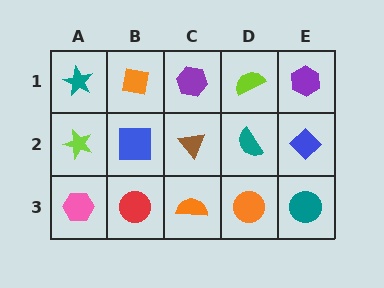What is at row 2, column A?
A lime star.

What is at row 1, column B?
An orange square.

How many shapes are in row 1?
5 shapes.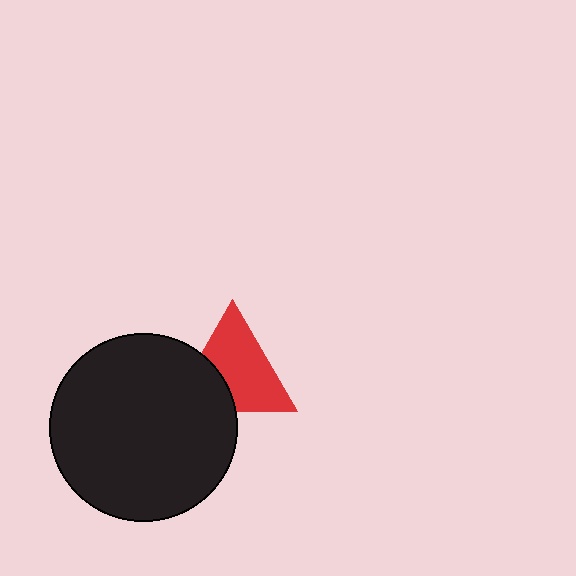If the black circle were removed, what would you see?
You would see the complete red triangle.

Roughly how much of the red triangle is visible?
Most of it is visible (roughly 69%).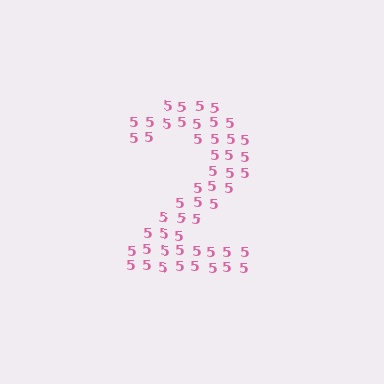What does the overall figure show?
The overall figure shows the digit 2.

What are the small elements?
The small elements are digit 5's.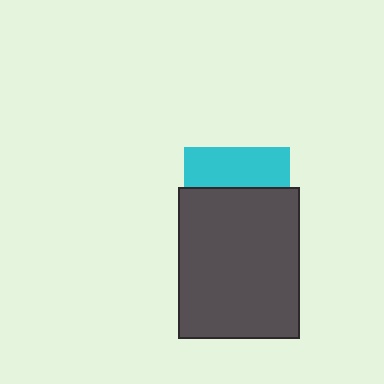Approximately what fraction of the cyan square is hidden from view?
Roughly 62% of the cyan square is hidden behind the dark gray rectangle.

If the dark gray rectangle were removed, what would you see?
You would see the complete cyan square.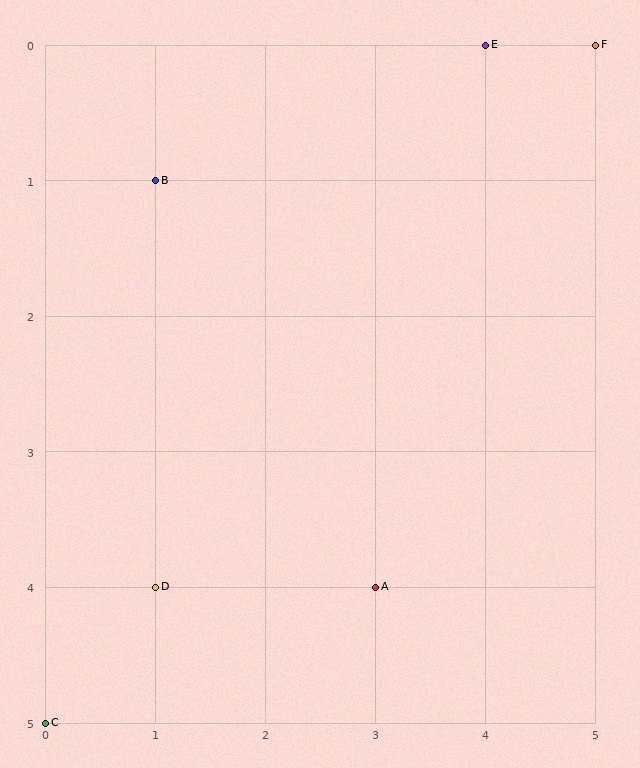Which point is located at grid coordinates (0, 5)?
Point C is at (0, 5).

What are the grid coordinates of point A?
Point A is at grid coordinates (3, 4).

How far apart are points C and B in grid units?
Points C and B are 1 column and 4 rows apart (about 4.1 grid units diagonally).